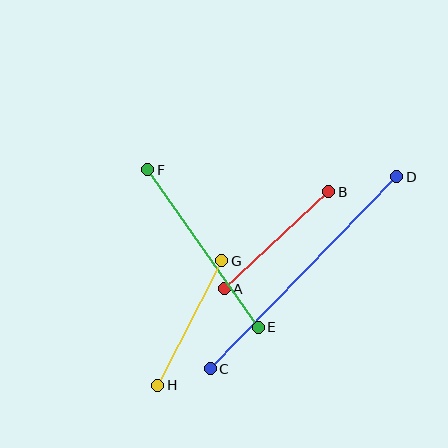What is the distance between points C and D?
The distance is approximately 268 pixels.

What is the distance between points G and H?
The distance is approximately 140 pixels.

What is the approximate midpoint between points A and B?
The midpoint is at approximately (276, 240) pixels.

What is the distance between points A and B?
The distance is approximately 143 pixels.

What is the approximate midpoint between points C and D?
The midpoint is at approximately (304, 273) pixels.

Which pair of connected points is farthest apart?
Points C and D are farthest apart.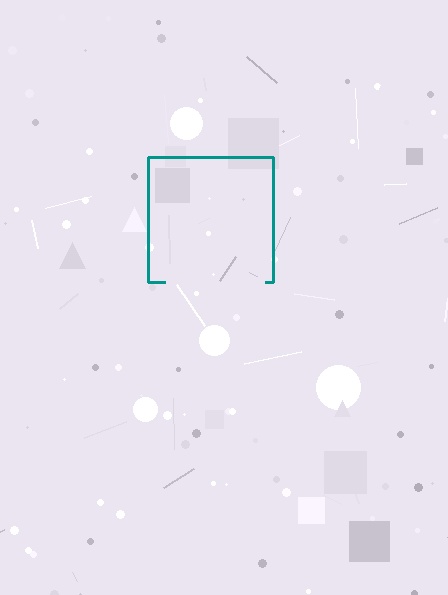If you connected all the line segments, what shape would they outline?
They would outline a square.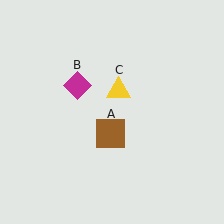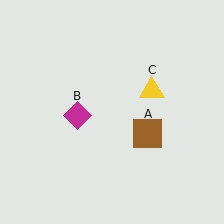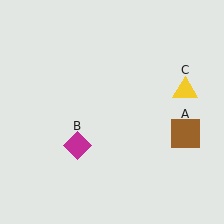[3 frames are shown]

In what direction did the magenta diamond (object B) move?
The magenta diamond (object B) moved down.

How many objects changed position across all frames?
3 objects changed position: brown square (object A), magenta diamond (object B), yellow triangle (object C).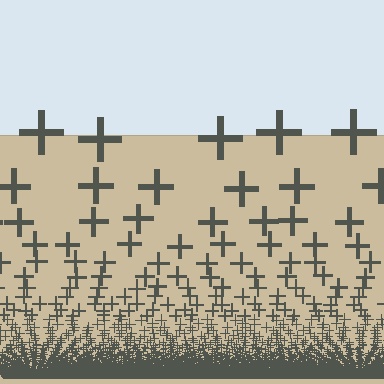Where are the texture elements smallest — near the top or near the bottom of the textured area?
Near the bottom.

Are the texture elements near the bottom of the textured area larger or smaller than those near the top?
Smaller. The gradient is inverted — elements near the bottom are smaller and denser.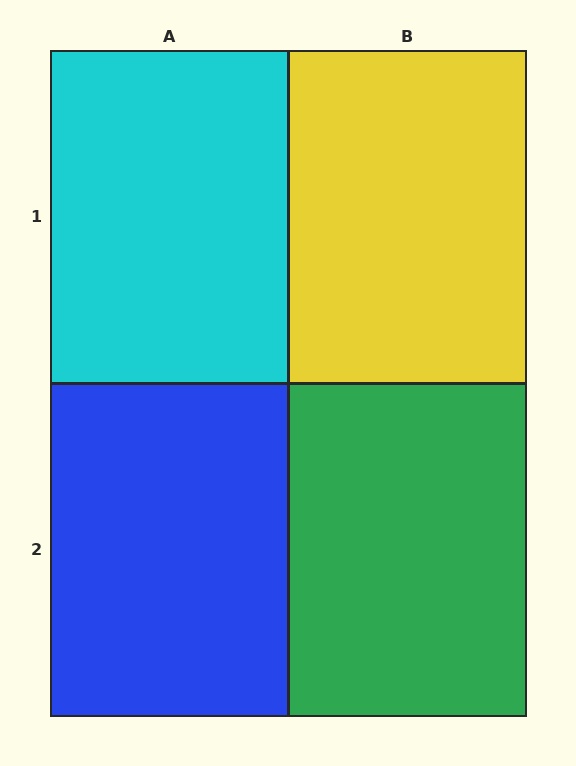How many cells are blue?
1 cell is blue.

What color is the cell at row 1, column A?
Cyan.